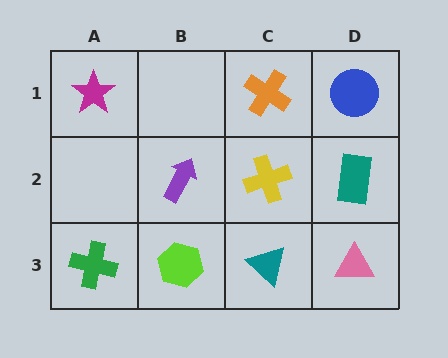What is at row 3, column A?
A green cross.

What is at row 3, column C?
A teal triangle.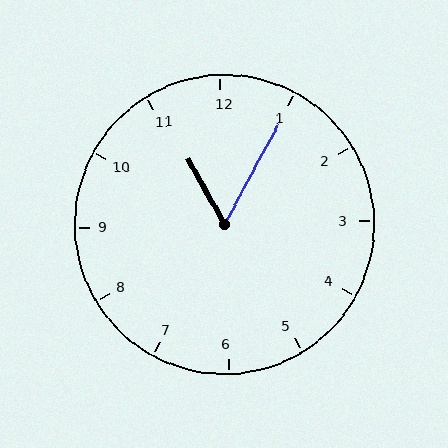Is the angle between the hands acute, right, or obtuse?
It is acute.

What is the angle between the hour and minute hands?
Approximately 58 degrees.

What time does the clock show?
11:05.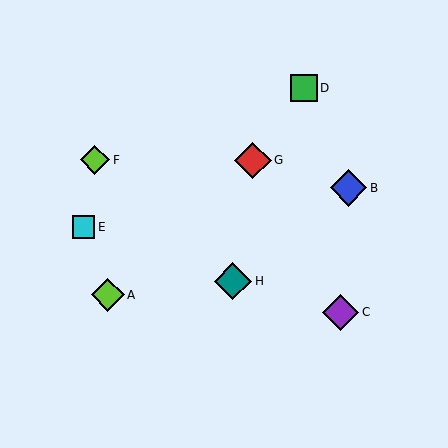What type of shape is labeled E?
Shape E is a cyan square.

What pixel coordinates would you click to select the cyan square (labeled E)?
Click at (83, 227) to select the cyan square E.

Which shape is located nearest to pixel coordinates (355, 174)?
The blue diamond (labeled B) at (349, 188) is nearest to that location.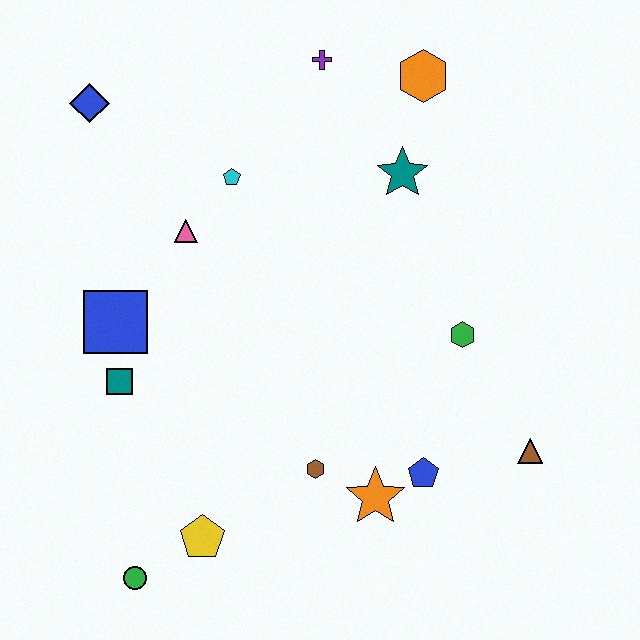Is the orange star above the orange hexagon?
No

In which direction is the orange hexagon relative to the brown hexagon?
The orange hexagon is above the brown hexagon.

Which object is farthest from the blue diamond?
The brown triangle is farthest from the blue diamond.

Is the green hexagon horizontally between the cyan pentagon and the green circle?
No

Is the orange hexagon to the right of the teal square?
Yes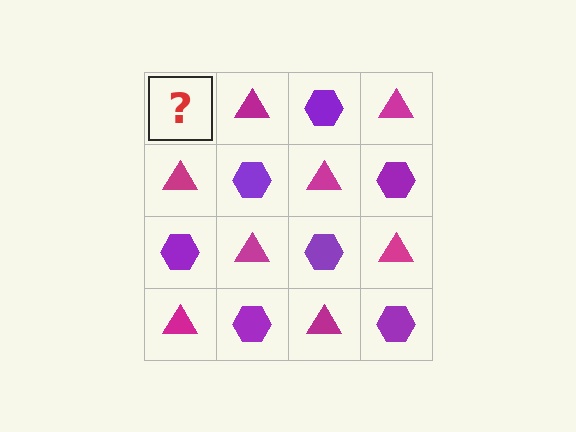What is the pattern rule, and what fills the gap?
The rule is that it alternates purple hexagon and magenta triangle in a checkerboard pattern. The gap should be filled with a purple hexagon.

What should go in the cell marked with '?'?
The missing cell should contain a purple hexagon.